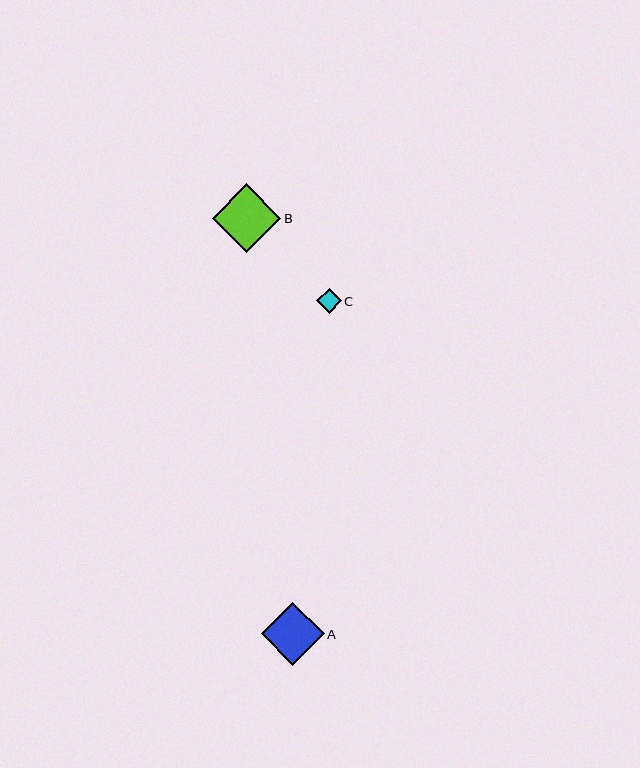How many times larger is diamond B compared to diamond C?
Diamond B is approximately 2.8 times the size of diamond C.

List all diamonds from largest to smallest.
From largest to smallest: B, A, C.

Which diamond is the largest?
Diamond B is the largest with a size of approximately 68 pixels.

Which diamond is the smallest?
Diamond C is the smallest with a size of approximately 25 pixels.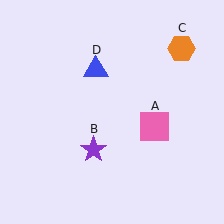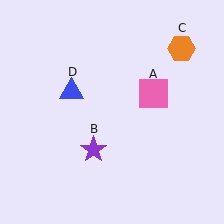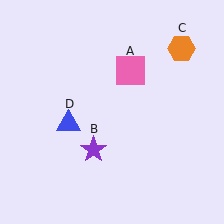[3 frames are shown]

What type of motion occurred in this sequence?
The pink square (object A), blue triangle (object D) rotated counterclockwise around the center of the scene.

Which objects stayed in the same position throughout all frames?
Purple star (object B) and orange hexagon (object C) remained stationary.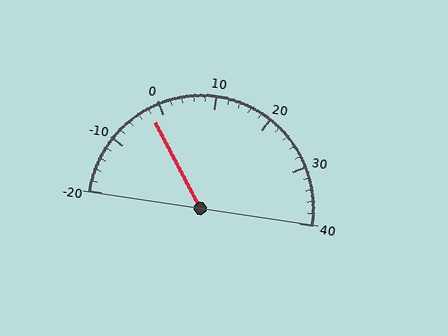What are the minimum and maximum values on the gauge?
The gauge ranges from -20 to 40.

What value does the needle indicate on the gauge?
The needle indicates approximately -2.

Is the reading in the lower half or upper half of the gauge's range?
The reading is in the lower half of the range (-20 to 40).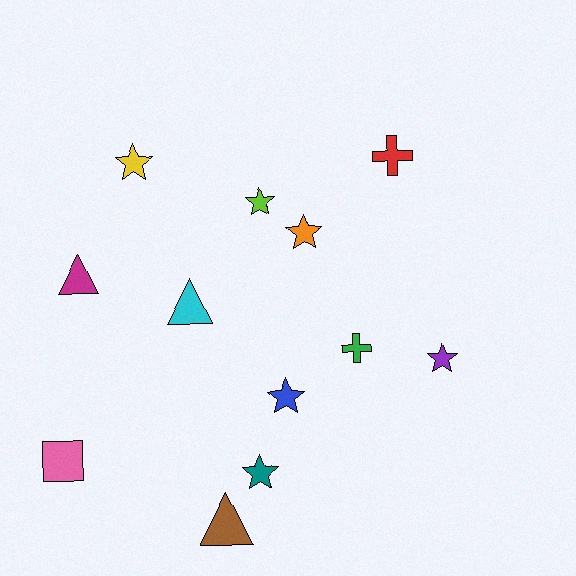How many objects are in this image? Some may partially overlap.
There are 12 objects.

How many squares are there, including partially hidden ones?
There is 1 square.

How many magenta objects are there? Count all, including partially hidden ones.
There is 1 magenta object.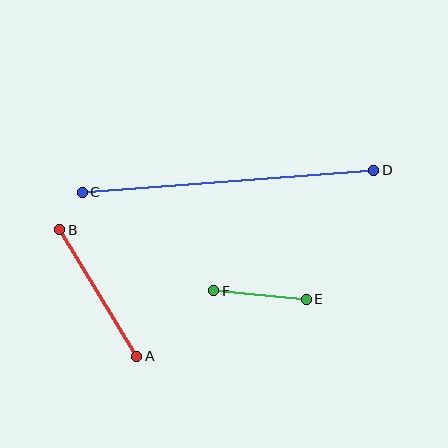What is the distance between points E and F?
The distance is approximately 93 pixels.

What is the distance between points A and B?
The distance is approximately 148 pixels.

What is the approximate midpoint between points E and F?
The midpoint is at approximately (260, 295) pixels.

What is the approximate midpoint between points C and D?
The midpoint is at approximately (228, 181) pixels.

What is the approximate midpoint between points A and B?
The midpoint is at approximately (98, 293) pixels.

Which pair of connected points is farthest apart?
Points C and D are farthest apart.